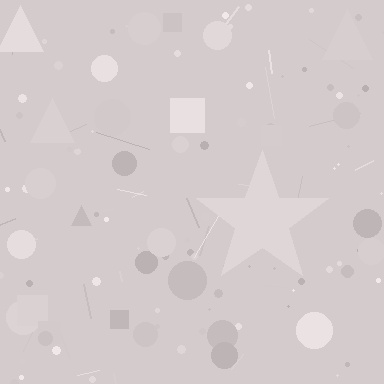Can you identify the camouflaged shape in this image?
The camouflaged shape is a star.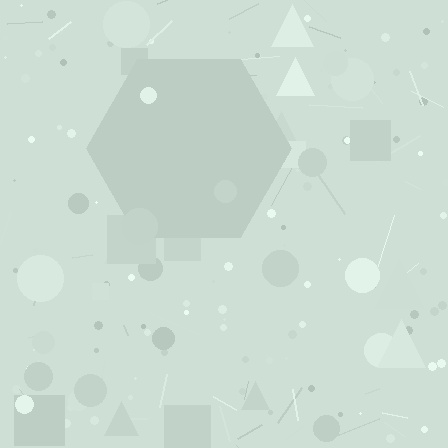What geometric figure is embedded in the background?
A hexagon is embedded in the background.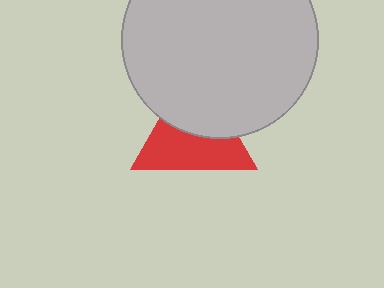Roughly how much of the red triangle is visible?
About half of it is visible (roughly 55%).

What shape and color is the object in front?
The object in front is a light gray circle.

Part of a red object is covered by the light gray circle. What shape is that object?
It is a triangle.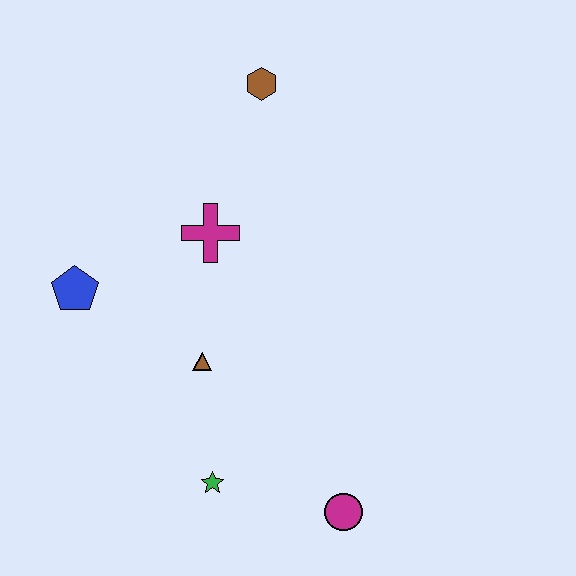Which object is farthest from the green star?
The brown hexagon is farthest from the green star.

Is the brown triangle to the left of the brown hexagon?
Yes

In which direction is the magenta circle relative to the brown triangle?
The magenta circle is below the brown triangle.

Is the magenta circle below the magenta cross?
Yes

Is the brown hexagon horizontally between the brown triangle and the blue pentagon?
No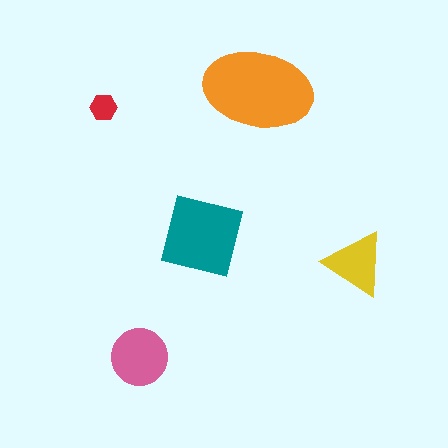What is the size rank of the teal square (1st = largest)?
2nd.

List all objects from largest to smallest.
The orange ellipse, the teal square, the pink circle, the yellow triangle, the red hexagon.